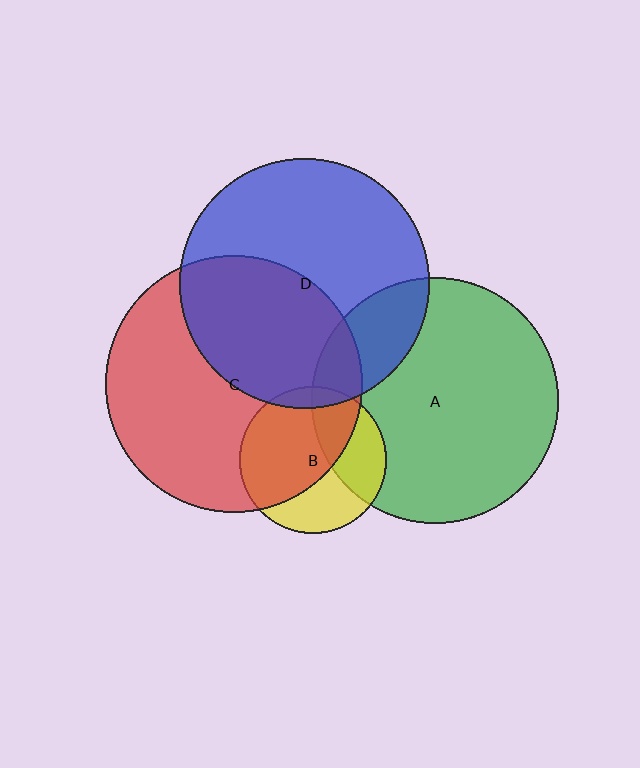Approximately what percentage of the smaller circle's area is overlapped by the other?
Approximately 35%.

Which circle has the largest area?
Circle C (red).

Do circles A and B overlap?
Yes.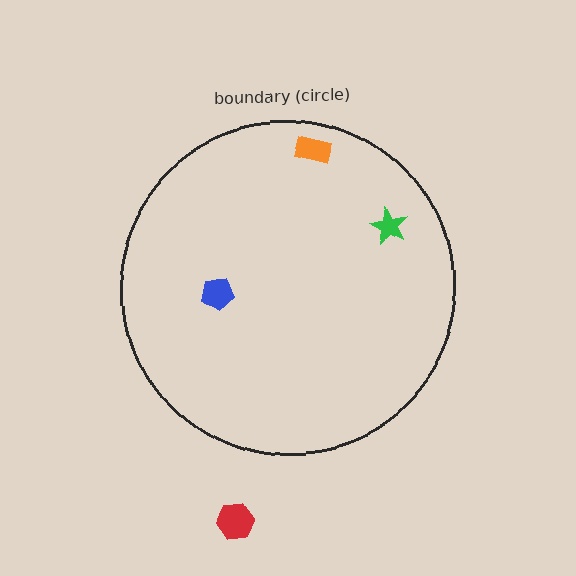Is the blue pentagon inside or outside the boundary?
Inside.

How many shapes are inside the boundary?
3 inside, 1 outside.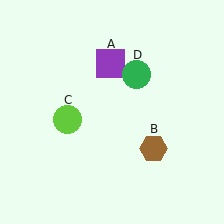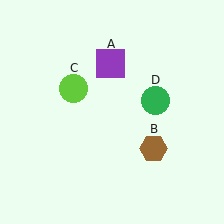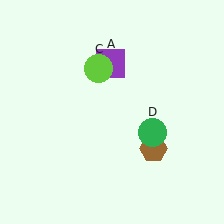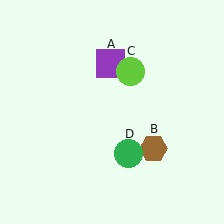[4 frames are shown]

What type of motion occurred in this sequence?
The lime circle (object C), green circle (object D) rotated clockwise around the center of the scene.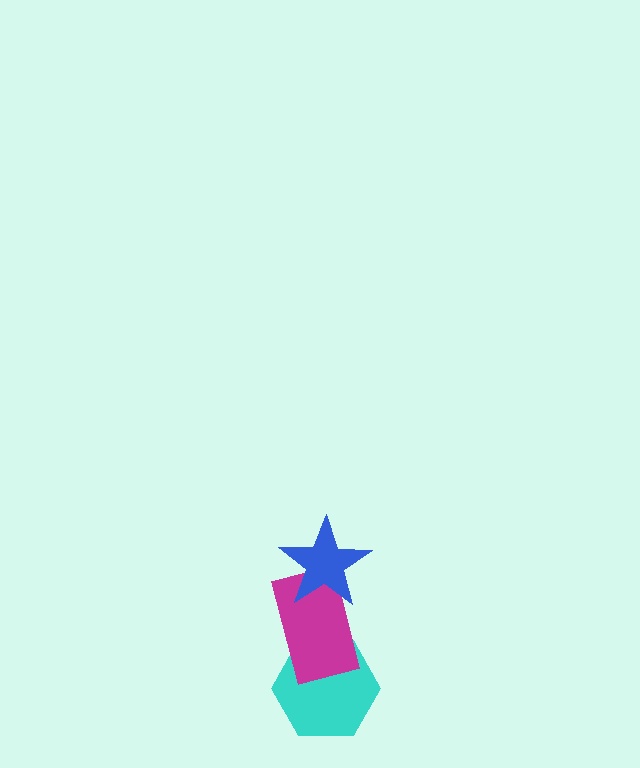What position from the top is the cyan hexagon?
The cyan hexagon is 3rd from the top.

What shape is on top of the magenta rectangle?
The blue star is on top of the magenta rectangle.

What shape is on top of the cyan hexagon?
The magenta rectangle is on top of the cyan hexagon.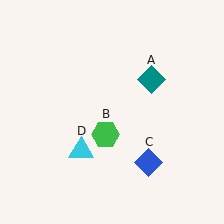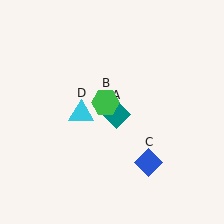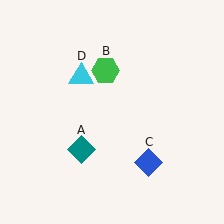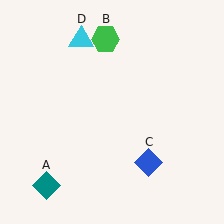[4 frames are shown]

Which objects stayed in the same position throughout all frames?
Blue diamond (object C) remained stationary.